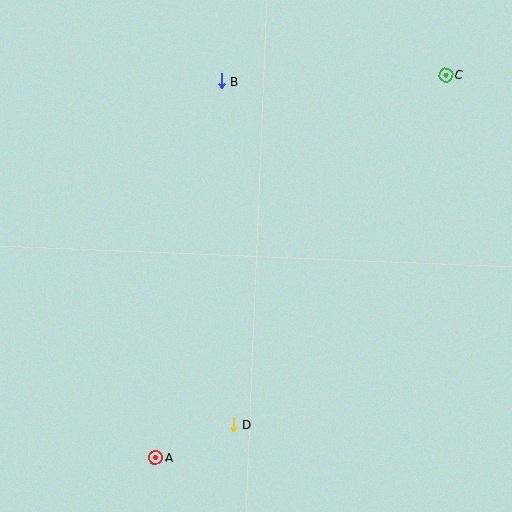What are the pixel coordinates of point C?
Point C is at (446, 75).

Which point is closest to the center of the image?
Point D at (233, 425) is closest to the center.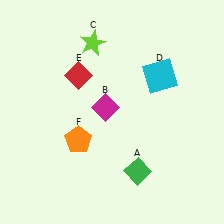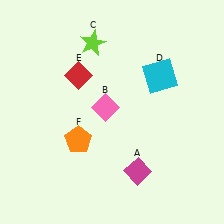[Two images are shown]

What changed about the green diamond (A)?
In Image 1, A is green. In Image 2, it changed to magenta.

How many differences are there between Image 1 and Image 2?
There are 2 differences between the two images.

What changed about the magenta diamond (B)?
In Image 1, B is magenta. In Image 2, it changed to pink.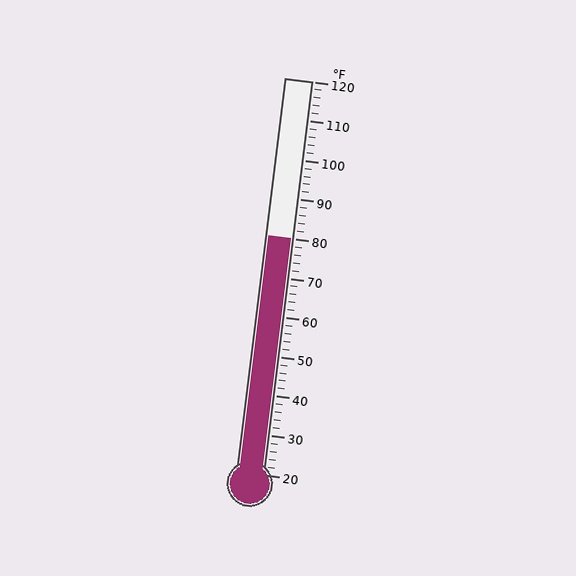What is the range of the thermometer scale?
The thermometer scale ranges from 20°F to 120°F.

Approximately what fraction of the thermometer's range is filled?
The thermometer is filled to approximately 60% of its range.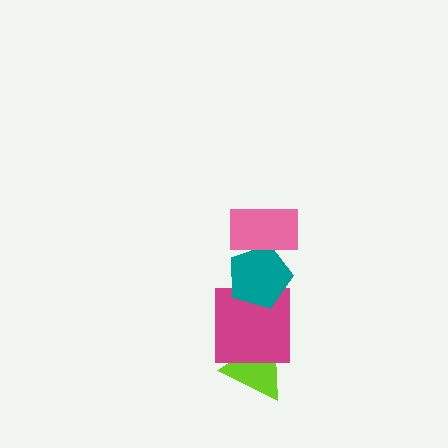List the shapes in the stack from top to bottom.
From top to bottom: the pink rectangle, the teal pentagon, the magenta square, the lime triangle.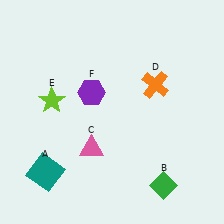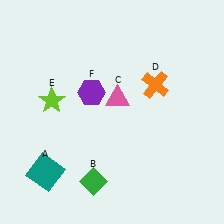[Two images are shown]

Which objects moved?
The objects that moved are: the green diamond (B), the pink triangle (C).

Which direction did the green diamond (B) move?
The green diamond (B) moved left.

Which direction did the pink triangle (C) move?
The pink triangle (C) moved up.